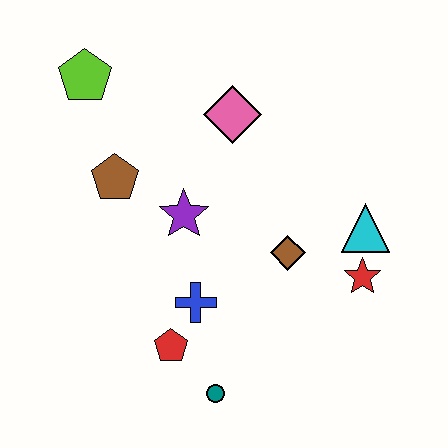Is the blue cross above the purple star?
No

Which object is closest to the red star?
The cyan triangle is closest to the red star.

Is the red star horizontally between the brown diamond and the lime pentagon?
No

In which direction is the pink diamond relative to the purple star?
The pink diamond is above the purple star.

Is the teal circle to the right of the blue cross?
Yes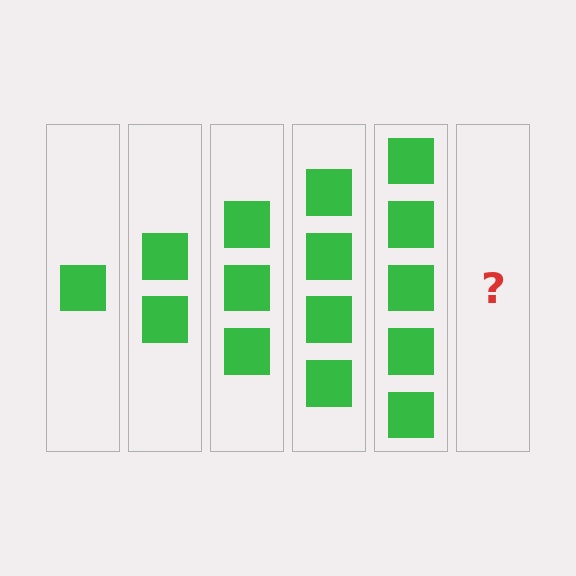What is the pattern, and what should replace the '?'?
The pattern is that each step adds one more square. The '?' should be 6 squares.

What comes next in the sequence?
The next element should be 6 squares.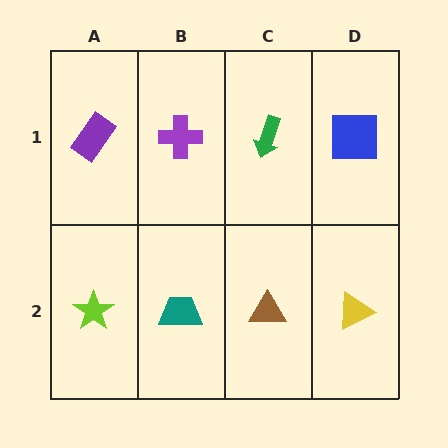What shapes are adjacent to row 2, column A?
A purple rectangle (row 1, column A), a teal trapezoid (row 2, column B).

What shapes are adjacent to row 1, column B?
A teal trapezoid (row 2, column B), a purple rectangle (row 1, column A), a green arrow (row 1, column C).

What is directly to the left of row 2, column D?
A brown triangle.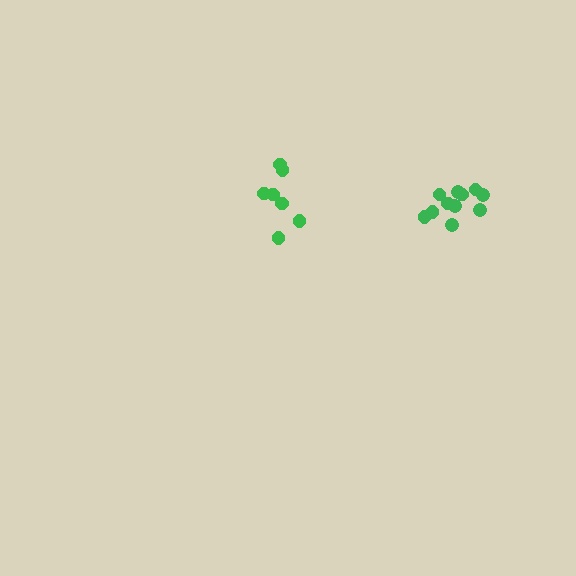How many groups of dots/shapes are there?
There are 2 groups.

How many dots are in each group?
Group 1: 11 dots, Group 2: 7 dots (18 total).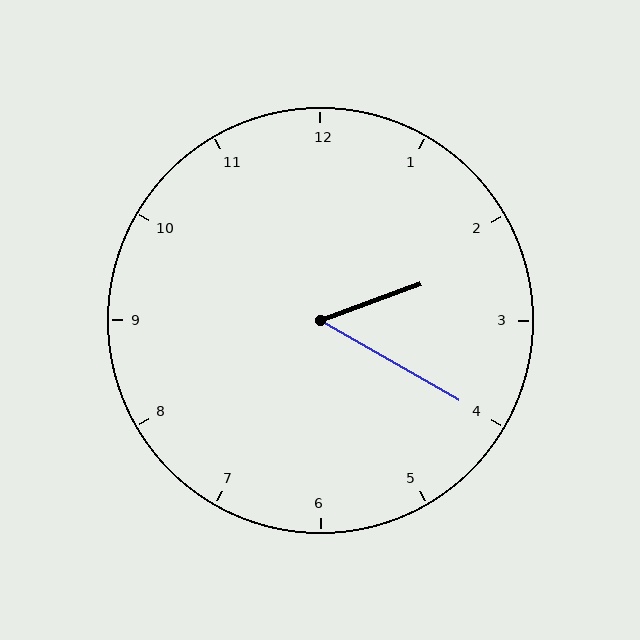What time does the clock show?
2:20.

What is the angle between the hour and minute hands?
Approximately 50 degrees.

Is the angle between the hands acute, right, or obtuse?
It is acute.